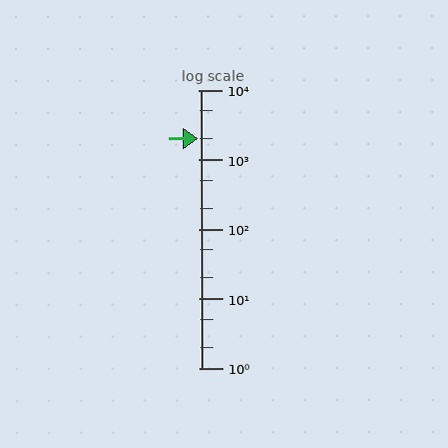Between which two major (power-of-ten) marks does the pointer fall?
The pointer is between 1000 and 10000.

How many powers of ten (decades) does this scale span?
The scale spans 4 decades, from 1 to 10000.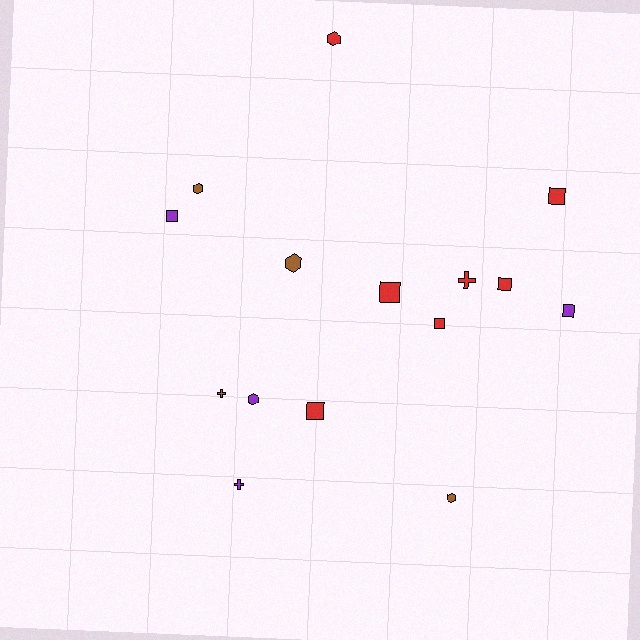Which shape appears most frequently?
Square, with 7 objects.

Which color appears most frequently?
Red, with 7 objects.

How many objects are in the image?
There are 15 objects.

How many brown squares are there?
There are no brown squares.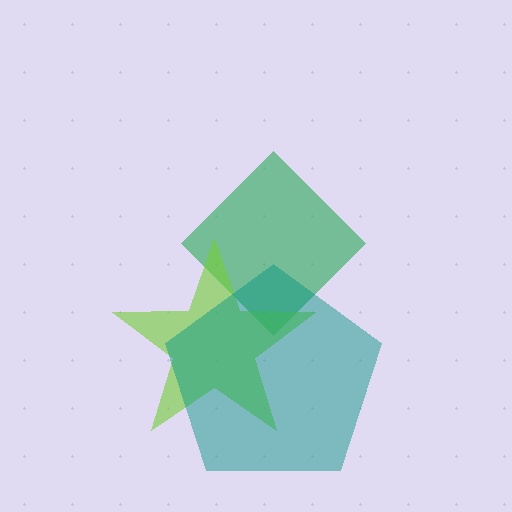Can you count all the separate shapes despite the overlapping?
Yes, there are 3 separate shapes.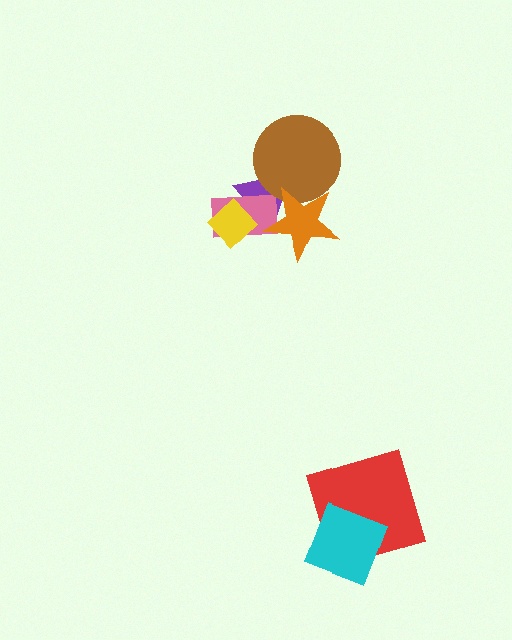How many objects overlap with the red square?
1 object overlaps with the red square.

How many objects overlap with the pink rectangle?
3 objects overlap with the pink rectangle.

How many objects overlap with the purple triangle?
4 objects overlap with the purple triangle.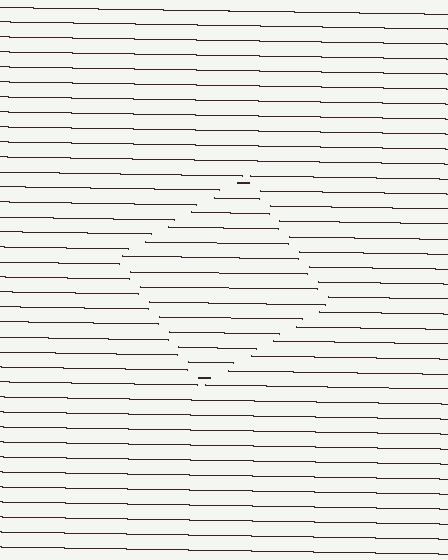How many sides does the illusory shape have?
4 sides — the line-ends trace a square.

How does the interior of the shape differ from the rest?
The interior of the shape contains the same grating, shifted by half a period — the contour is defined by the phase discontinuity where line-ends from the inner and outer gratings abut.